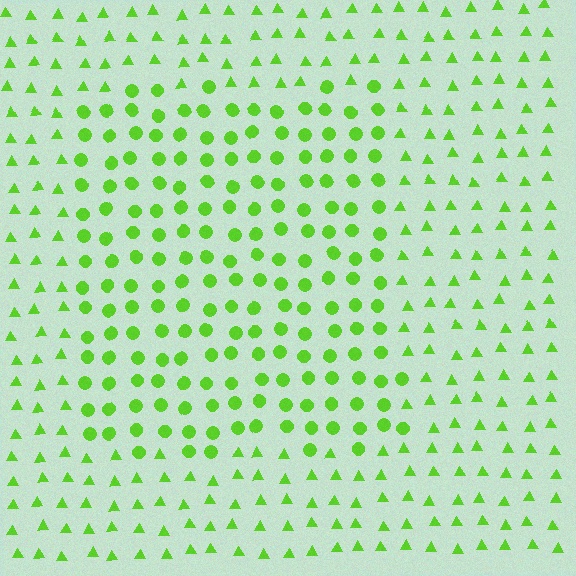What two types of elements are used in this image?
The image uses circles inside the rectangle region and triangles outside it.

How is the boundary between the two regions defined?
The boundary is defined by a change in element shape: circles inside vs. triangles outside. All elements share the same color and spacing.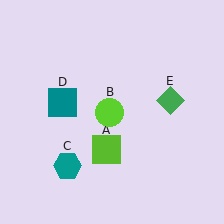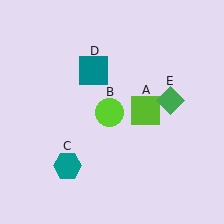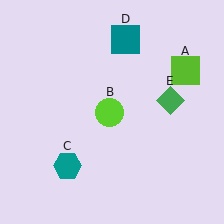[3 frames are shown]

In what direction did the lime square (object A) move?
The lime square (object A) moved up and to the right.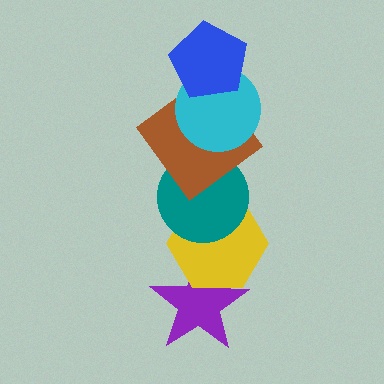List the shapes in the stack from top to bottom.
From top to bottom: the blue pentagon, the cyan circle, the brown diamond, the teal circle, the yellow hexagon, the purple star.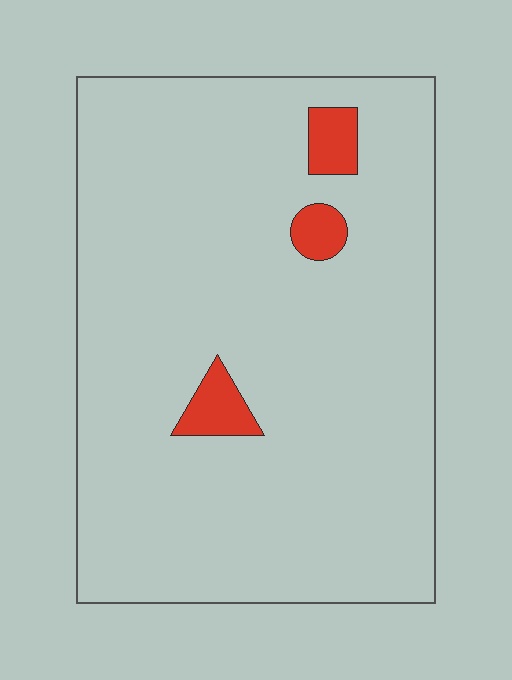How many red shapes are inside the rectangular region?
3.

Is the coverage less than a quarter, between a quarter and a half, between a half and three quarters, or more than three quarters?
Less than a quarter.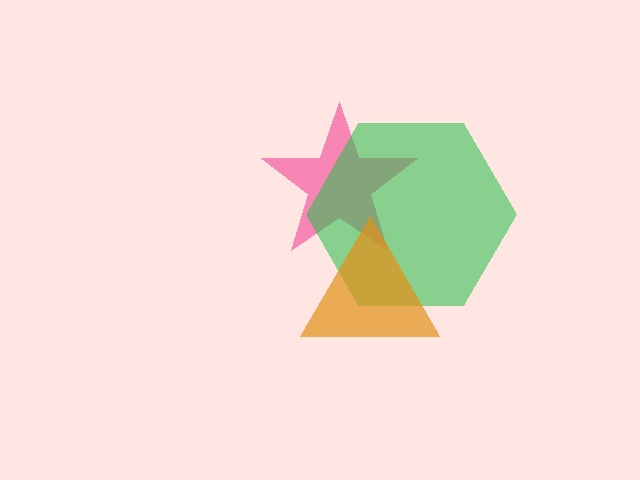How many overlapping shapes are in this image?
There are 3 overlapping shapes in the image.